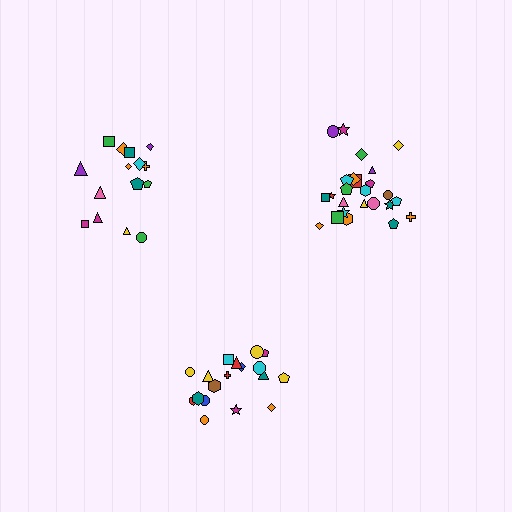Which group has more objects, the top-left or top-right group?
The top-right group.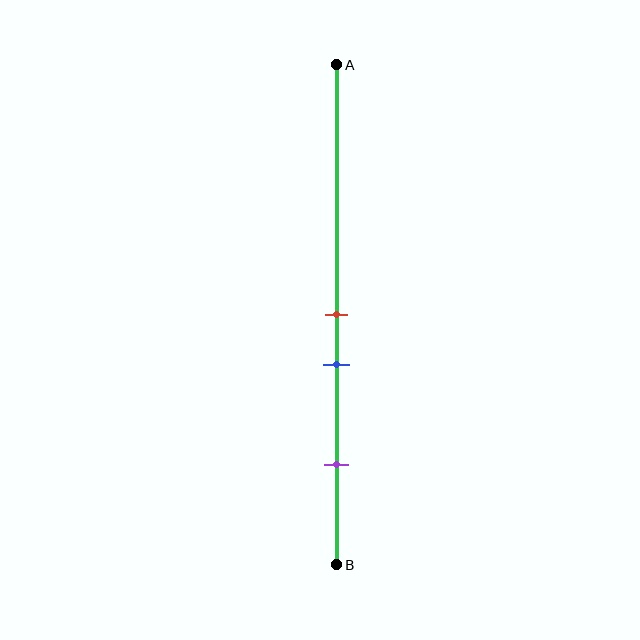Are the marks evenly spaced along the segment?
No, the marks are not evenly spaced.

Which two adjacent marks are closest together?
The red and blue marks are the closest adjacent pair.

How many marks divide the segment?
There are 3 marks dividing the segment.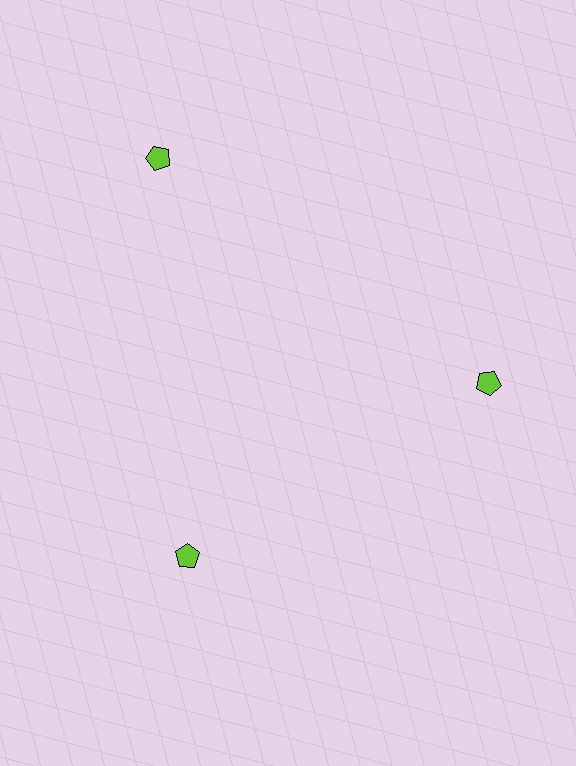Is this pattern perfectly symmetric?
No. The 3 lime pentagons are arranged in a ring, but one element near the 11 o'clock position is pushed outward from the center, breaking the 3-fold rotational symmetry.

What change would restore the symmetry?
The symmetry would be restored by moving it inward, back onto the ring so that all 3 pentagons sit at equal angles and equal distance from the center.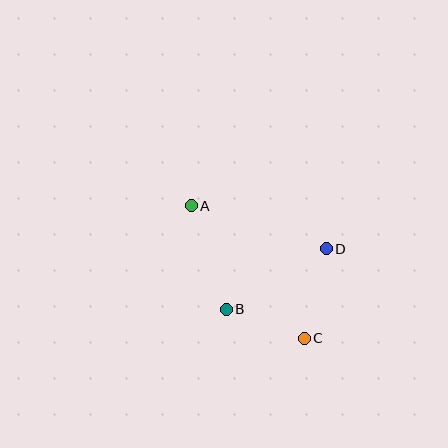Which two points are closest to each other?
Points B and C are closest to each other.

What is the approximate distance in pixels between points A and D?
The distance between A and D is approximately 142 pixels.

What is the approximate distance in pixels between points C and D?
The distance between C and D is approximately 92 pixels.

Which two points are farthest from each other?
Points A and C are farthest from each other.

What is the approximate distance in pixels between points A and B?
The distance between A and B is approximately 109 pixels.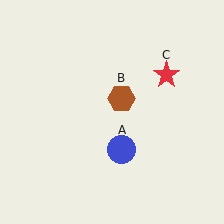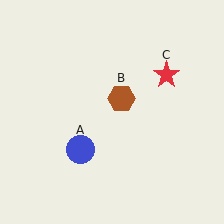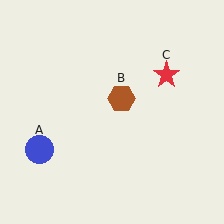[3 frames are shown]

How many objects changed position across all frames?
1 object changed position: blue circle (object A).